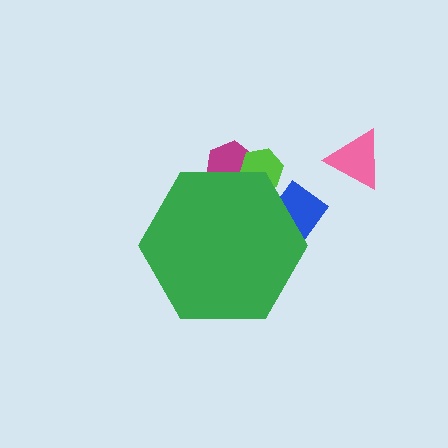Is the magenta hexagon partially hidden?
Yes, the magenta hexagon is partially hidden behind the green hexagon.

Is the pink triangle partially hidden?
No, the pink triangle is fully visible.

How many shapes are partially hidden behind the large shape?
4 shapes are partially hidden.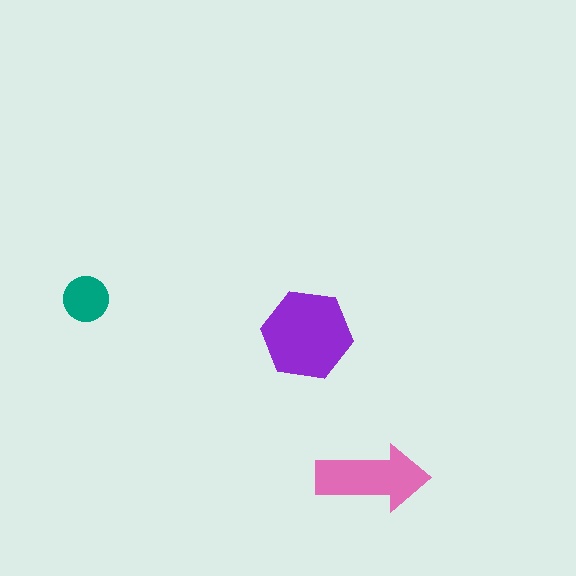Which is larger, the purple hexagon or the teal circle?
The purple hexagon.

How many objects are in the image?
There are 3 objects in the image.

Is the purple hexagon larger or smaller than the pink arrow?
Larger.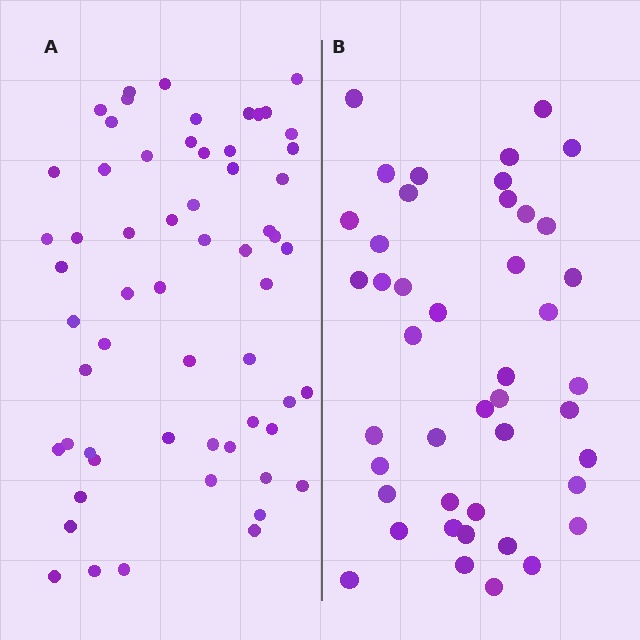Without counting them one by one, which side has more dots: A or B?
Region A (the left region) has more dots.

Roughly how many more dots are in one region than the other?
Region A has approximately 15 more dots than region B.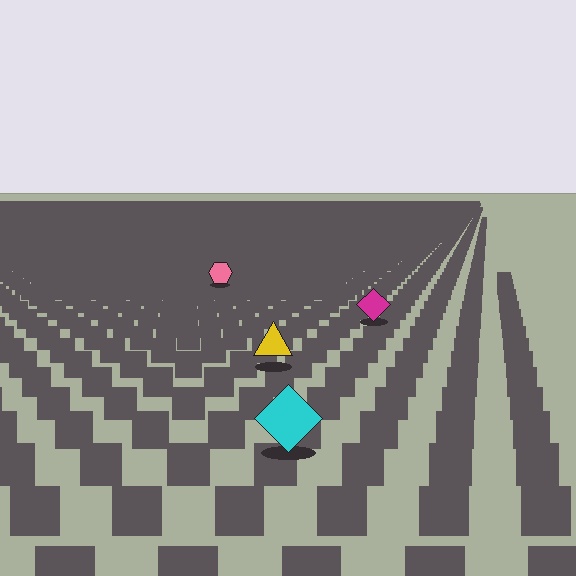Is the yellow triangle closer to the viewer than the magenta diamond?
Yes. The yellow triangle is closer — you can tell from the texture gradient: the ground texture is coarser near it.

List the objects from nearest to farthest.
From nearest to farthest: the cyan diamond, the yellow triangle, the magenta diamond, the pink hexagon.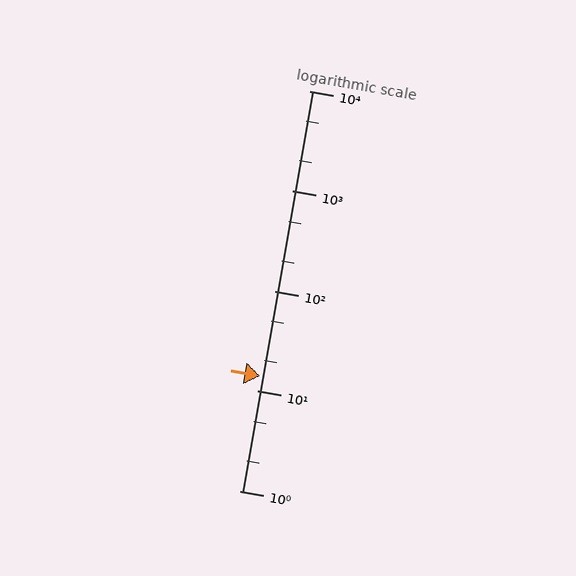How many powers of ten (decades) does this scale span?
The scale spans 4 decades, from 1 to 10000.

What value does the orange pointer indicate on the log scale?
The pointer indicates approximately 14.